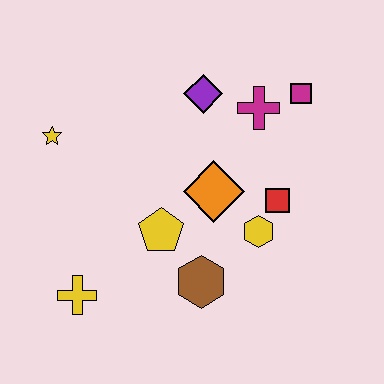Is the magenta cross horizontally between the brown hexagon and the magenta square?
Yes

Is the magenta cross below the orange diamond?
No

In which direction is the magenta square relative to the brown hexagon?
The magenta square is above the brown hexagon.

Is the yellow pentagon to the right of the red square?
No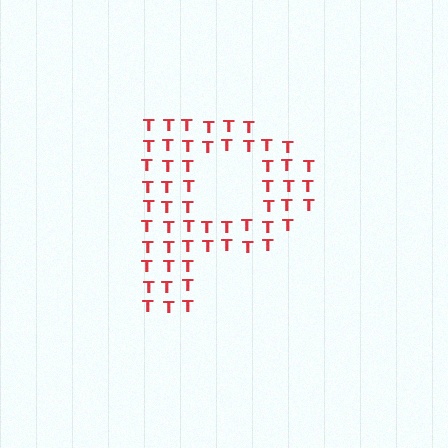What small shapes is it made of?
It is made of small letter T's.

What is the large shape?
The large shape is the letter P.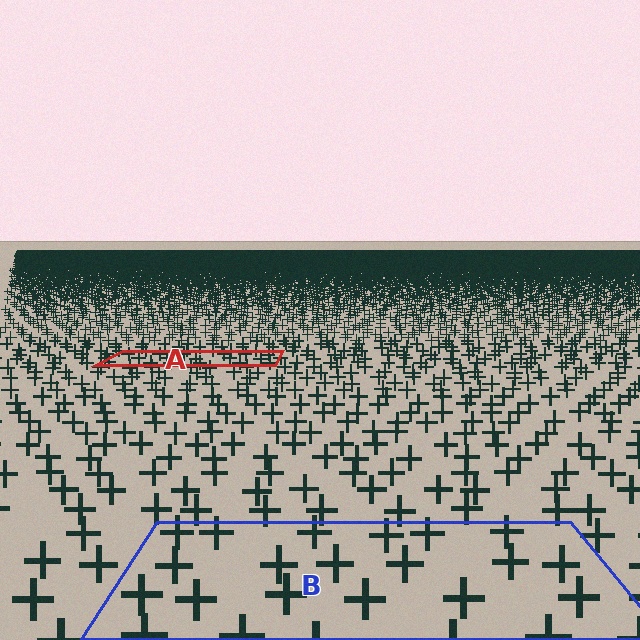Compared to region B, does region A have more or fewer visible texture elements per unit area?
Region A has more texture elements per unit area — they are packed more densely because it is farther away.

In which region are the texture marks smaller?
The texture marks are smaller in region A, because it is farther away.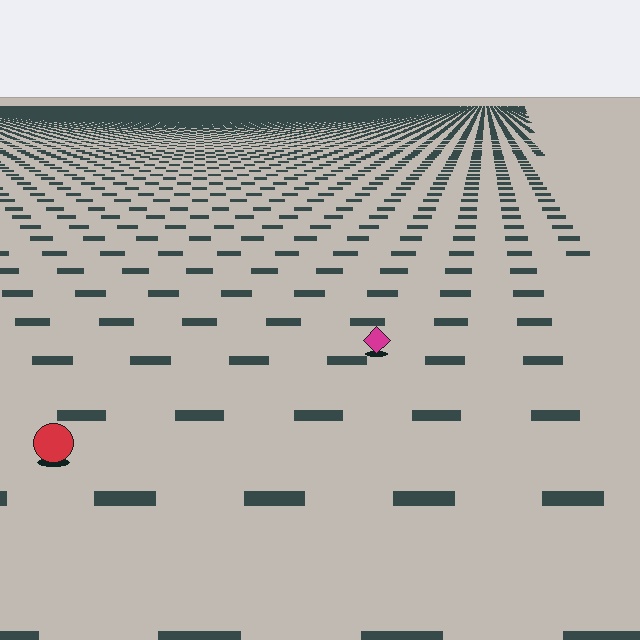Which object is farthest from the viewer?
The magenta diamond is farthest from the viewer. It appears smaller and the ground texture around it is denser.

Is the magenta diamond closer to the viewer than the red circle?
No. The red circle is closer — you can tell from the texture gradient: the ground texture is coarser near it.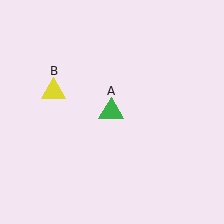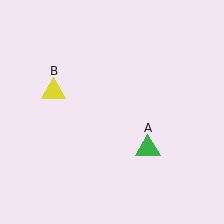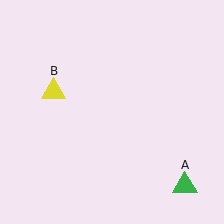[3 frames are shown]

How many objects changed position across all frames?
1 object changed position: green triangle (object A).